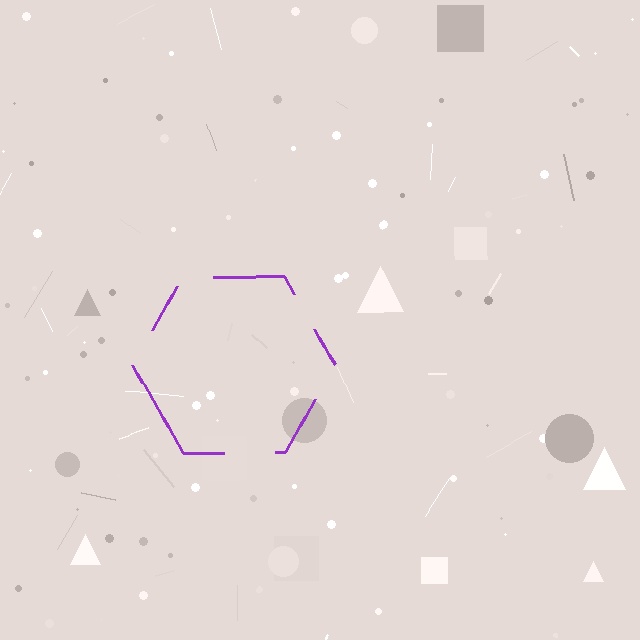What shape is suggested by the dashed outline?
The dashed outline suggests a hexagon.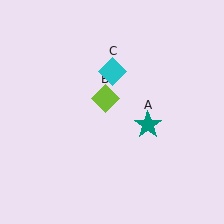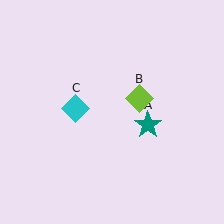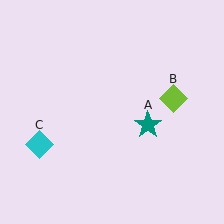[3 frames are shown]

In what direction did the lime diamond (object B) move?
The lime diamond (object B) moved right.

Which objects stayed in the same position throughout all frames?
Teal star (object A) remained stationary.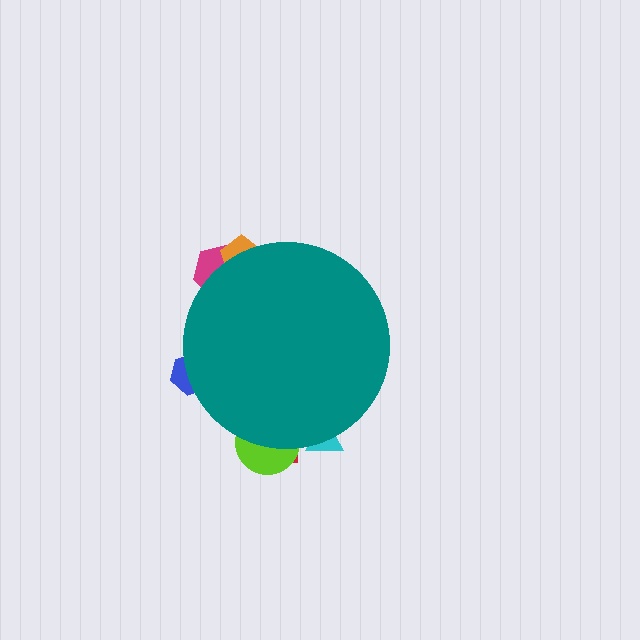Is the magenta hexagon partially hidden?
Yes, the magenta hexagon is partially hidden behind the teal circle.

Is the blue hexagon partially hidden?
Yes, the blue hexagon is partially hidden behind the teal circle.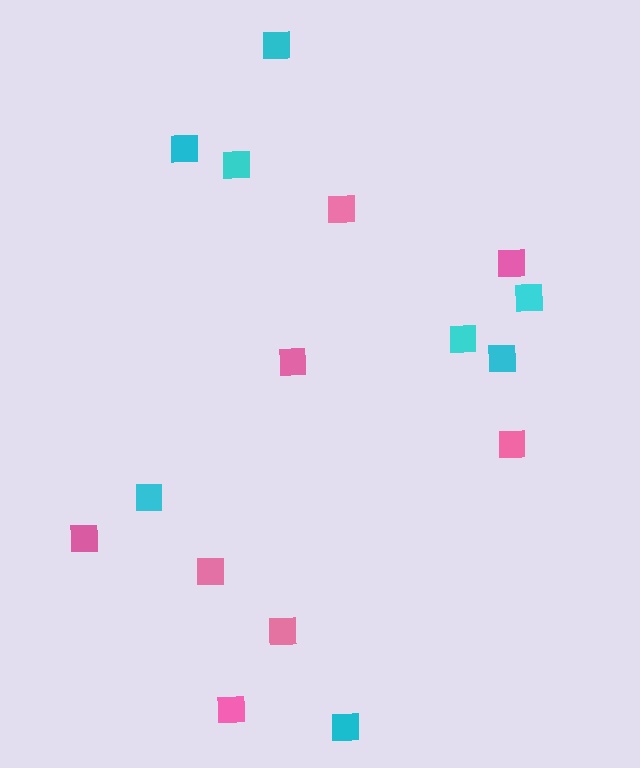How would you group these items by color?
There are 2 groups: one group of pink squares (8) and one group of cyan squares (8).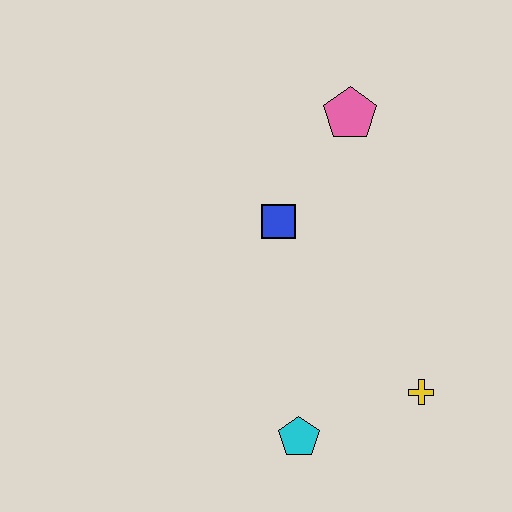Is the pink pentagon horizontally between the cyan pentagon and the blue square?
No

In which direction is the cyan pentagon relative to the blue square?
The cyan pentagon is below the blue square.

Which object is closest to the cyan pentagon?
The yellow cross is closest to the cyan pentagon.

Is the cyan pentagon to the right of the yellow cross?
No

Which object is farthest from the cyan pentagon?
The pink pentagon is farthest from the cyan pentagon.